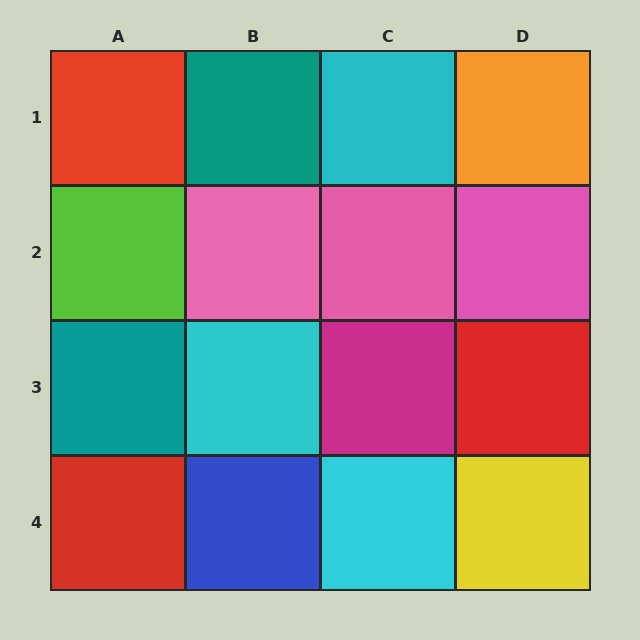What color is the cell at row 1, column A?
Red.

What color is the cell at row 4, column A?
Red.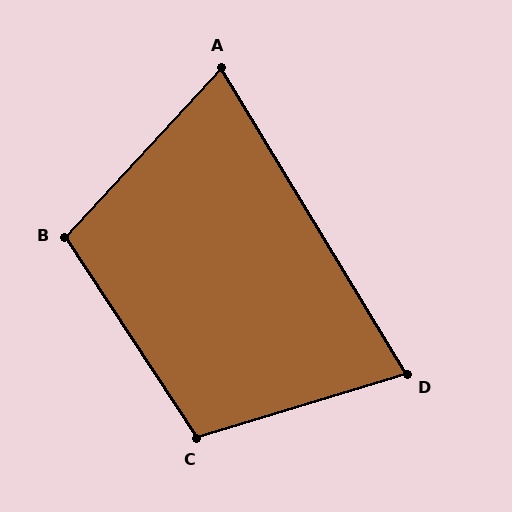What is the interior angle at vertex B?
Approximately 104 degrees (obtuse).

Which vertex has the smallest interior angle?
A, at approximately 74 degrees.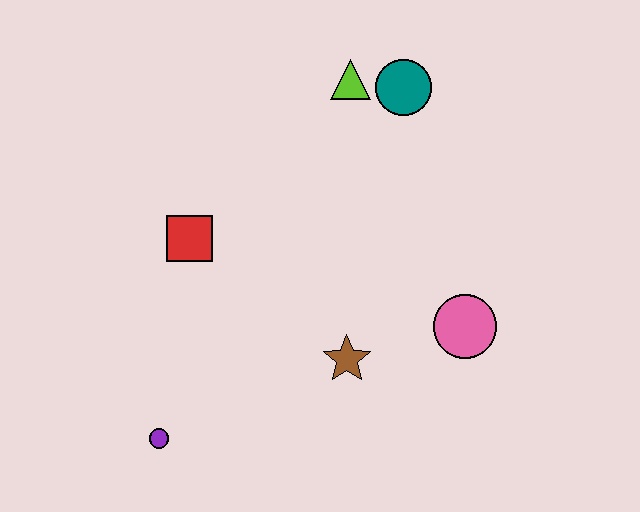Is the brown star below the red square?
Yes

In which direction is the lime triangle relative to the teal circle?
The lime triangle is to the left of the teal circle.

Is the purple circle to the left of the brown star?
Yes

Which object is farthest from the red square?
The pink circle is farthest from the red square.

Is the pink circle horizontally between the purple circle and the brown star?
No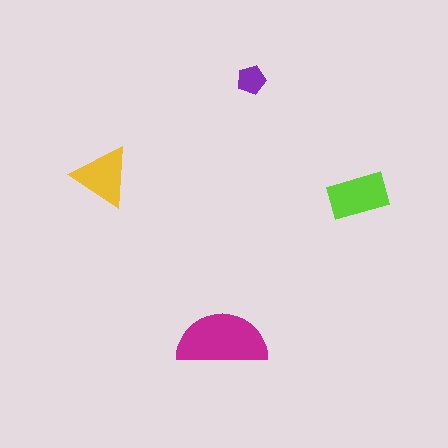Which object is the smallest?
The purple pentagon.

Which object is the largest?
The magenta semicircle.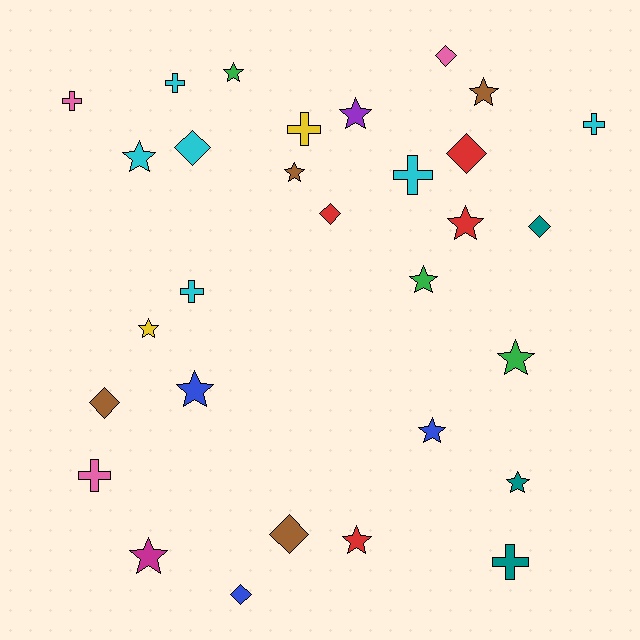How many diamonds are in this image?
There are 8 diamonds.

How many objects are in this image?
There are 30 objects.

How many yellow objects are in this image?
There are 2 yellow objects.